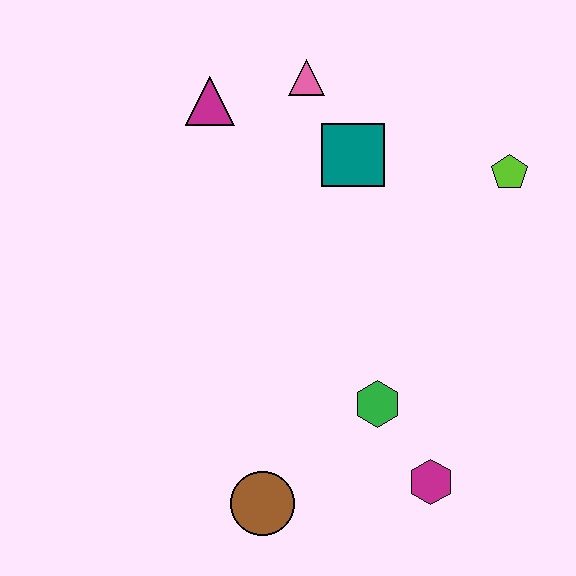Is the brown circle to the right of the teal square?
No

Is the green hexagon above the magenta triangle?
No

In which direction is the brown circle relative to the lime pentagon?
The brown circle is below the lime pentagon.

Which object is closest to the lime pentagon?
The teal square is closest to the lime pentagon.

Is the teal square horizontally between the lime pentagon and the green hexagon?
No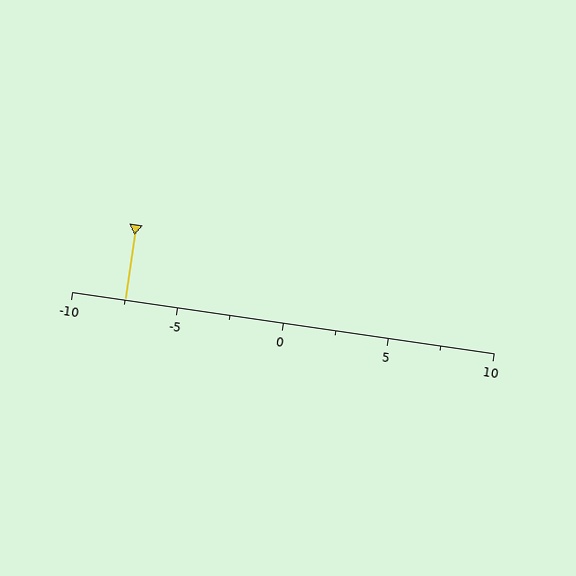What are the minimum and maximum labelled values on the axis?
The axis runs from -10 to 10.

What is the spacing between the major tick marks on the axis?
The major ticks are spaced 5 apart.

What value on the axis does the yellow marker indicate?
The marker indicates approximately -7.5.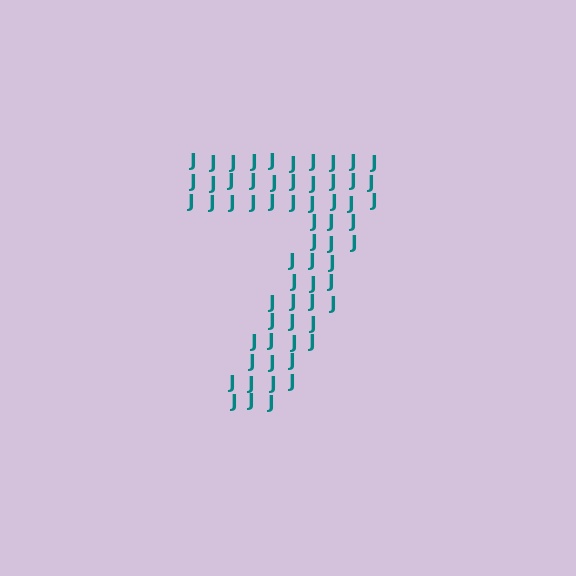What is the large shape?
The large shape is the digit 7.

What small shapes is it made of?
It is made of small letter J's.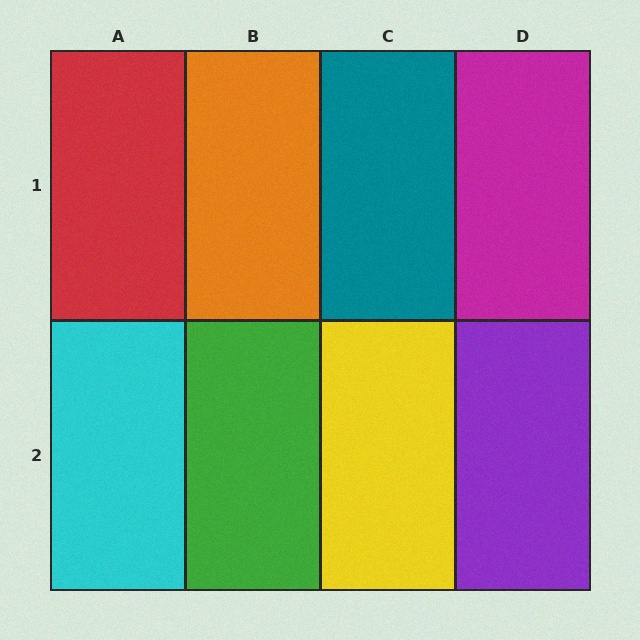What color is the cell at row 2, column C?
Yellow.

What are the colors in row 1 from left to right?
Red, orange, teal, magenta.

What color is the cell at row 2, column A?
Cyan.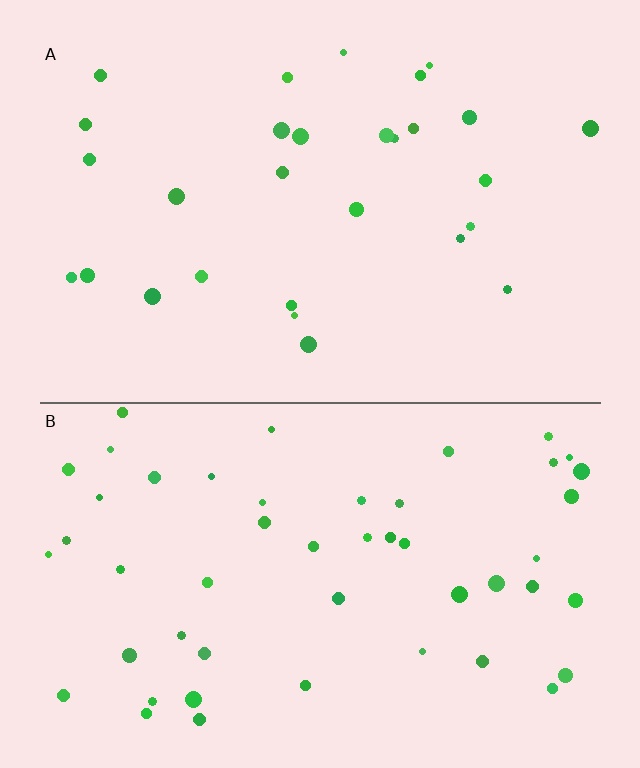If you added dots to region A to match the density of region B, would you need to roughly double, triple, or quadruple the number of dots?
Approximately double.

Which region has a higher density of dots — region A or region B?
B (the bottom).